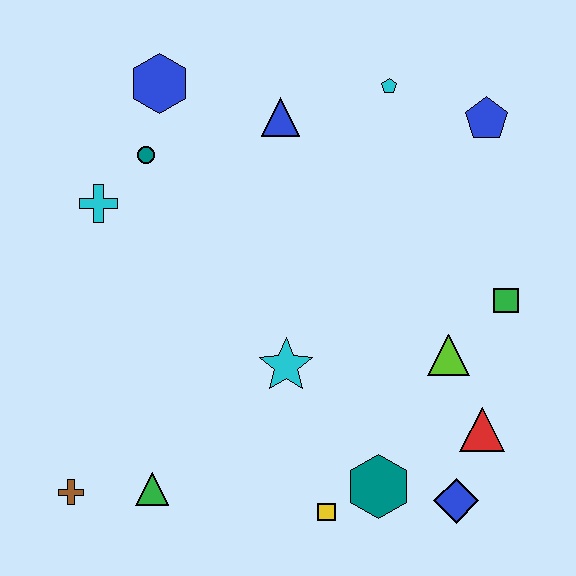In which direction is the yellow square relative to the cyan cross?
The yellow square is below the cyan cross.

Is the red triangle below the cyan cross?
Yes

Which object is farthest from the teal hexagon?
The blue hexagon is farthest from the teal hexagon.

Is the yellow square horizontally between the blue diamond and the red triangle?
No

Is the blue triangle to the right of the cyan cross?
Yes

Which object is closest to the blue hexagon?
The teal circle is closest to the blue hexagon.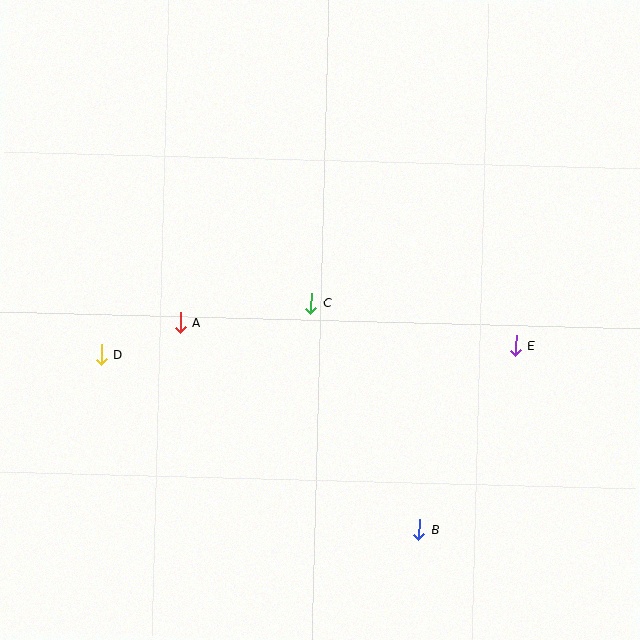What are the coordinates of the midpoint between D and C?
The midpoint between D and C is at (206, 329).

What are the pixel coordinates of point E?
Point E is at (516, 345).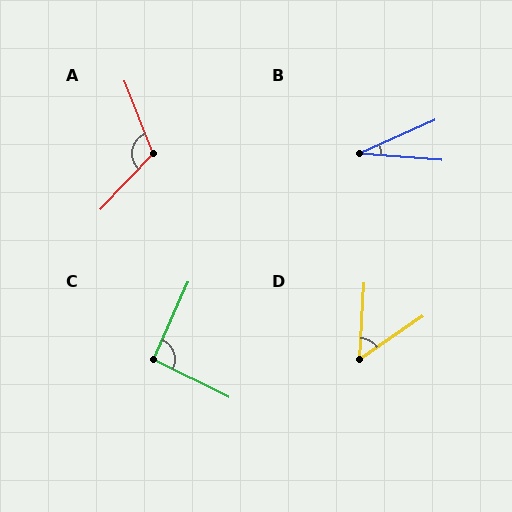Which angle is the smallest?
B, at approximately 28 degrees.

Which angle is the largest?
A, at approximately 115 degrees.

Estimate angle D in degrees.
Approximately 52 degrees.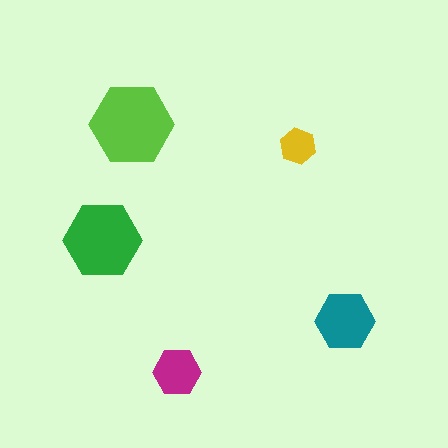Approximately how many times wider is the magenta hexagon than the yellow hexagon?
About 1.5 times wider.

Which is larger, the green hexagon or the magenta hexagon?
The green one.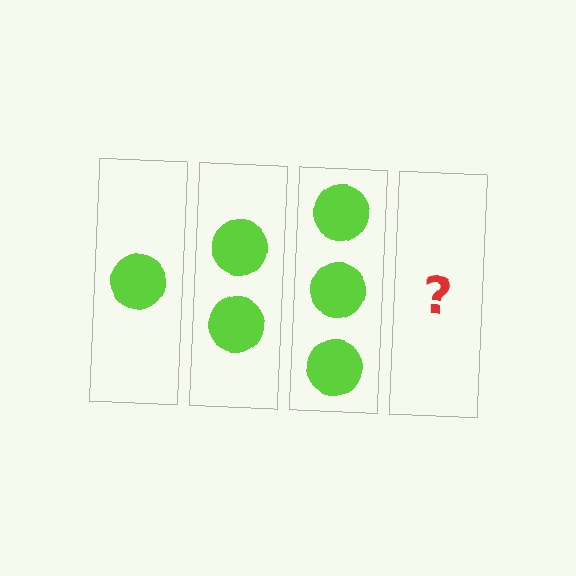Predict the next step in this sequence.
The next step is 4 circles.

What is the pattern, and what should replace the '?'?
The pattern is that each step adds one more circle. The '?' should be 4 circles.